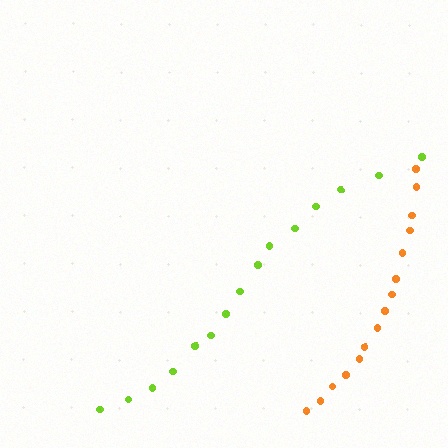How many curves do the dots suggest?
There are 2 distinct paths.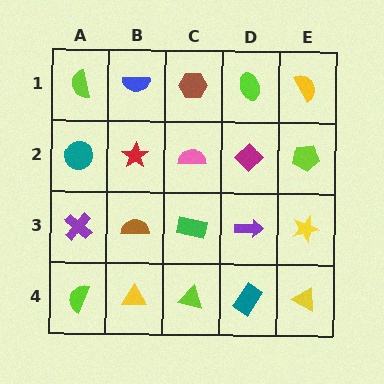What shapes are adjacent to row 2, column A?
A lime semicircle (row 1, column A), a purple cross (row 3, column A), a red star (row 2, column B).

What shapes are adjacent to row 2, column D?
A lime ellipse (row 1, column D), a purple arrow (row 3, column D), a pink semicircle (row 2, column C), a lime pentagon (row 2, column E).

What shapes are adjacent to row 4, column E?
A yellow star (row 3, column E), a teal rectangle (row 4, column D).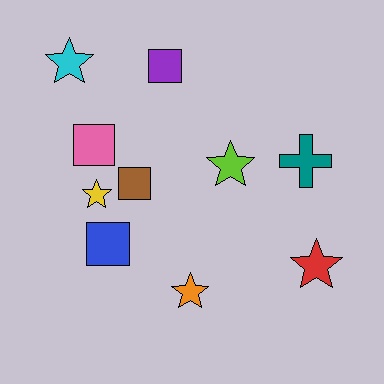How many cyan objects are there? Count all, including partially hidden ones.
There is 1 cyan object.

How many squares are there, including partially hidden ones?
There are 4 squares.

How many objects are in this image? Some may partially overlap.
There are 10 objects.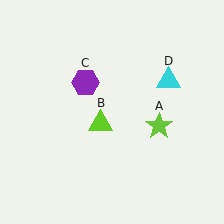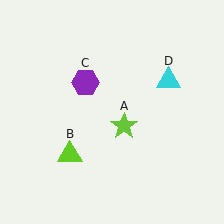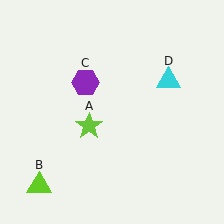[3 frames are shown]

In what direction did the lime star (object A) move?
The lime star (object A) moved left.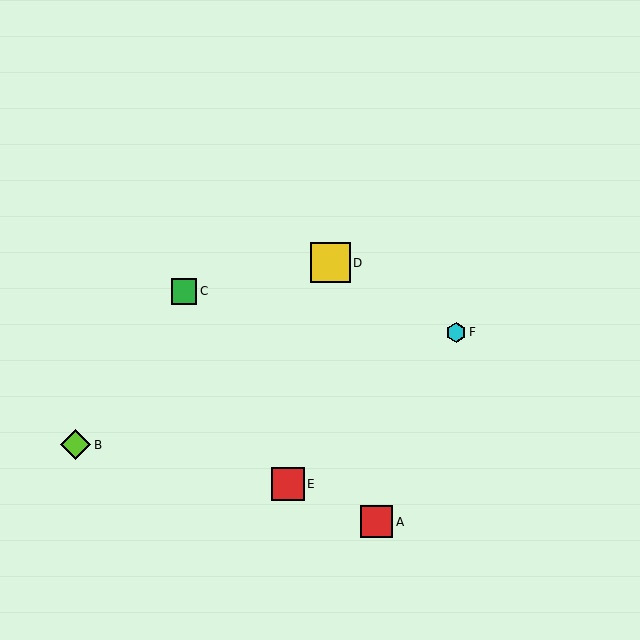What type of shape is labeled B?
Shape B is a lime diamond.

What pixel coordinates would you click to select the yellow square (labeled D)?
Click at (331, 263) to select the yellow square D.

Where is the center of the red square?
The center of the red square is at (288, 484).